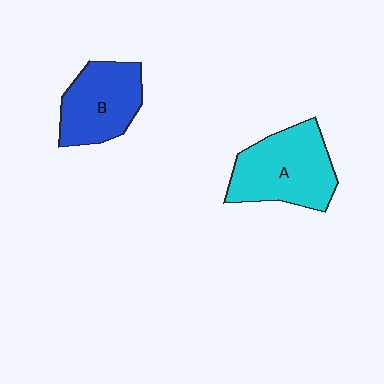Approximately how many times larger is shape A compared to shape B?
Approximately 1.2 times.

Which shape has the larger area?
Shape A (cyan).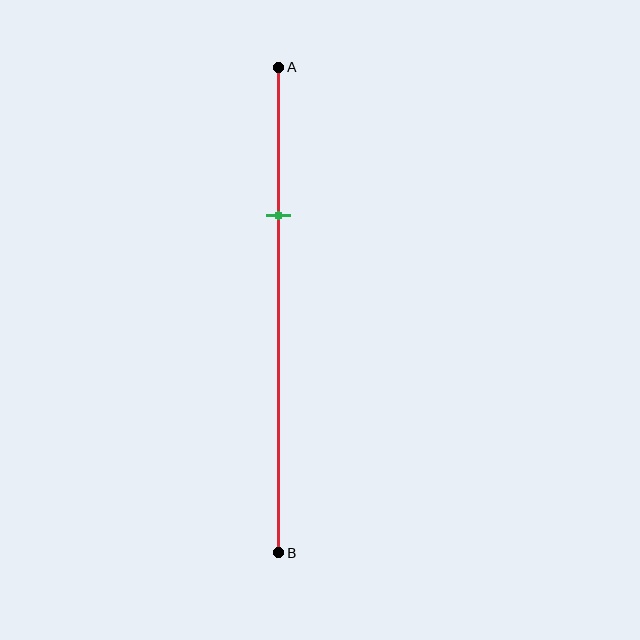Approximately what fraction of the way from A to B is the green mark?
The green mark is approximately 30% of the way from A to B.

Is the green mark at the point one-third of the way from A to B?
Yes, the mark is approximately at the one-third point.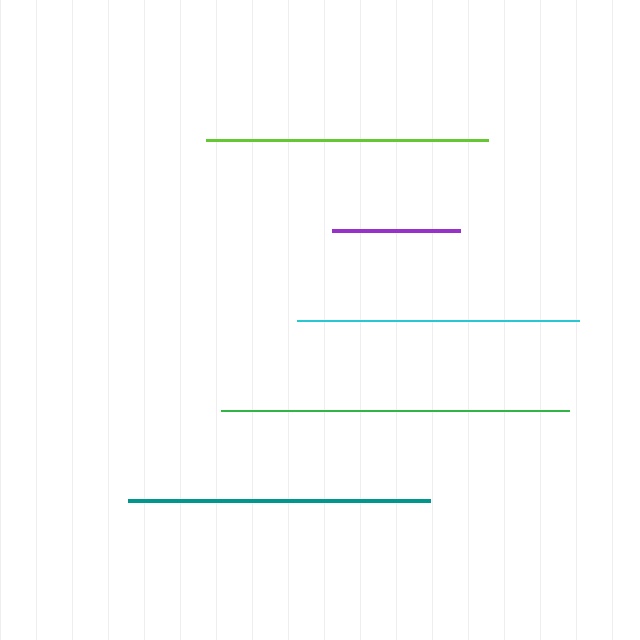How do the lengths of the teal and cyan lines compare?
The teal and cyan lines are approximately the same length.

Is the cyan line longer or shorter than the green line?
The green line is longer than the cyan line.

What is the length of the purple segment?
The purple segment is approximately 128 pixels long.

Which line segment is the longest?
The green line is the longest at approximately 348 pixels.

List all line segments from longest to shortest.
From longest to shortest: green, teal, lime, cyan, purple.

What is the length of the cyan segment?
The cyan segment is approximately 282 pixels long.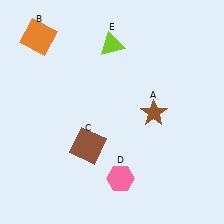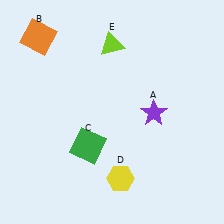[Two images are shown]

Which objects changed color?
A changed from brown to purple. C changed from brown to green. D changed from pink to yellow.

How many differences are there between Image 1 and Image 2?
There are 3 differences between the two images.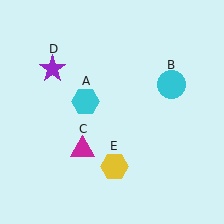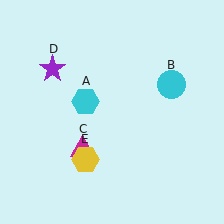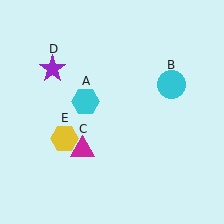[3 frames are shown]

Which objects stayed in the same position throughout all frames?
Cyan hexagon (object A) and cyan circle (object B) and magenta triangle (object C) and purple star (object D) remained stationary.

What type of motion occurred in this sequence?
The yellow hexagon (object E) rotated clockwise around the center of the scene.